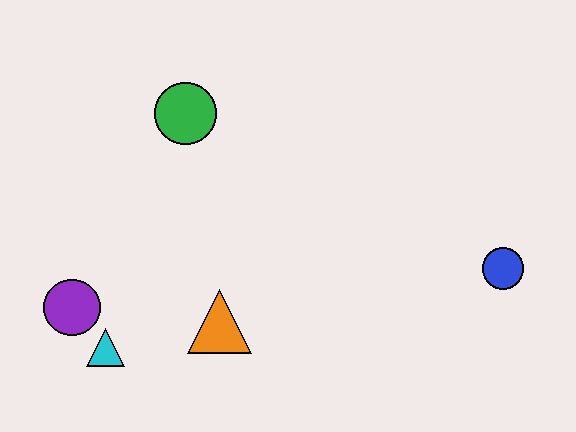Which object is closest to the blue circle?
The orange triangle is closest to the blue circle.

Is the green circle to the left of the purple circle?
No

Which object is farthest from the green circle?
The blue circle is farthest from the green circle.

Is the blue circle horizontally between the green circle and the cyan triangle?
No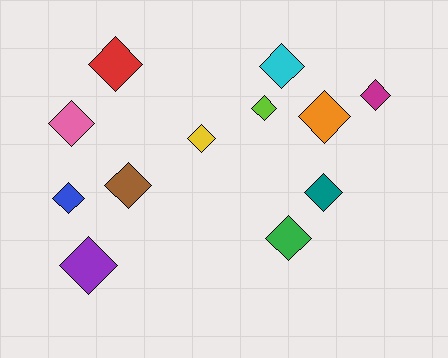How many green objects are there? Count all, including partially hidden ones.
There is 1 green object.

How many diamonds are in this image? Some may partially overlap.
There are 12 diamonds.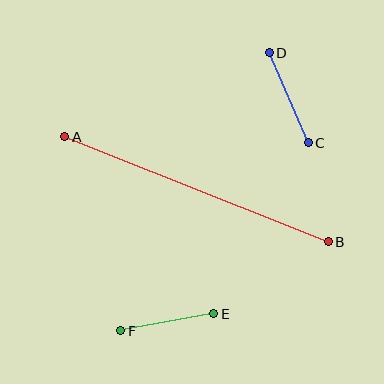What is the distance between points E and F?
The distance is approximately 95 pixels.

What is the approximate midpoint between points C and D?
The midpoint is at approximately (289, 98) pixels.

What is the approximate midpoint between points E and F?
The midpoint is at approximately (167, 322) pixels.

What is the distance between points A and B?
The distance is approximately 284 pixels.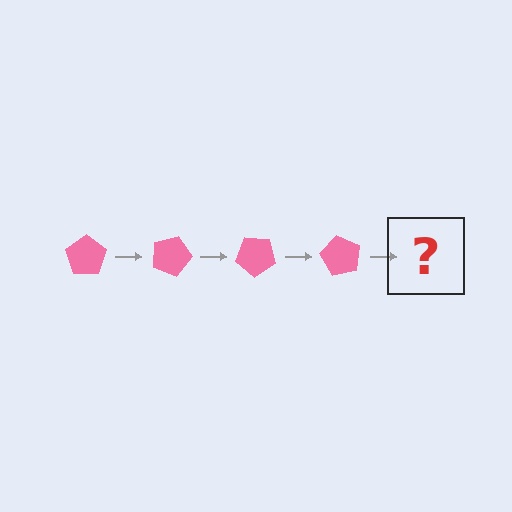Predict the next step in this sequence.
The next step is a pink pentagon rotated 80 degrees.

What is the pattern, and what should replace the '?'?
The pattern is that the pentagon rotates 20 degrees each step. The '?' should be a pink pentagon rotated 80 degrees.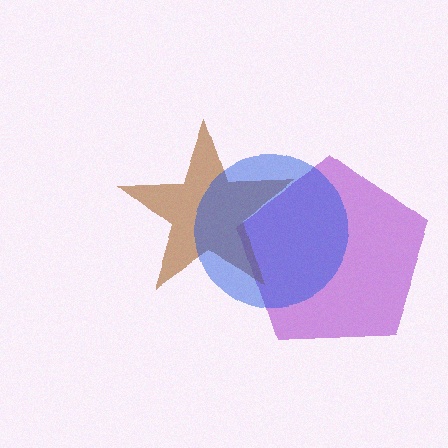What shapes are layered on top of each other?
The layered shapes are: a purple pentagon, a brown star, a blue circle.